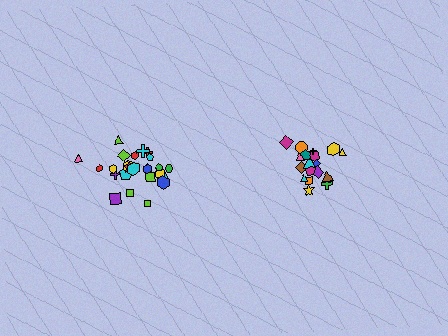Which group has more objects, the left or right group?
The left group.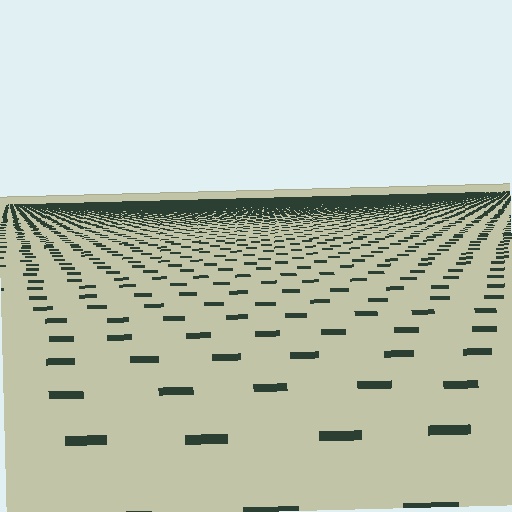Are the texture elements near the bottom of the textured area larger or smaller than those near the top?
Larger. Near the bottom, elements are closer to the viewer and appear at a bigger on-screen size.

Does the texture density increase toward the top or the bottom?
Density increases toward the top.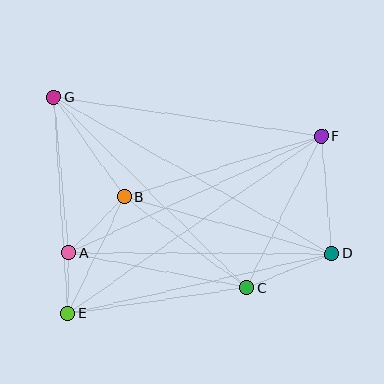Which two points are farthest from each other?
Points D and G are farthest from each other.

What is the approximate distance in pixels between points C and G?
The distance between C and G is approximately 270 pixels.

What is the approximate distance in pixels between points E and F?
The distance between E and F is approximately 309 pixels.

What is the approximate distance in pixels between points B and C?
The distance between B and C is approximately 152 pixels.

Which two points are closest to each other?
Points A and E are closest to each other.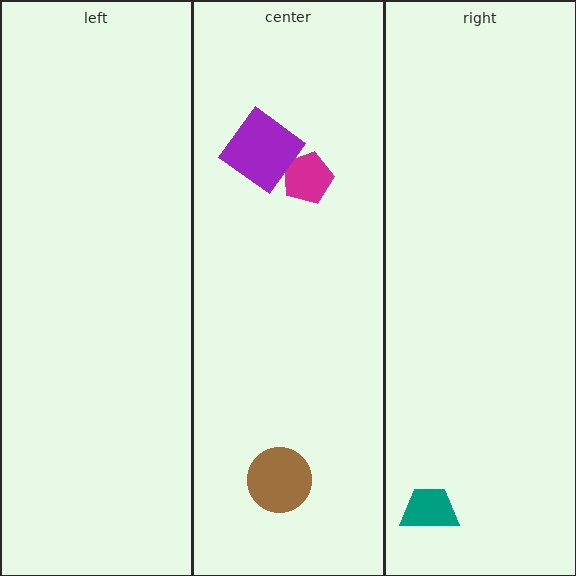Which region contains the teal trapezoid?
The right region.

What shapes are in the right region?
The teal trapezoid.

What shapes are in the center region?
The brown circle, the magenta pentagon, the purple diamond.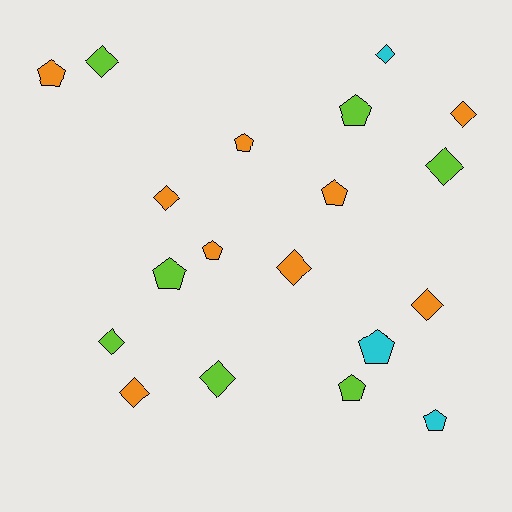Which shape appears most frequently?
Diamond, with 10 objects.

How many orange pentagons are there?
There are 4 orange pentagons.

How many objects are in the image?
There are 19 objects.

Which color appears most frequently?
Orange, with 9 objects.